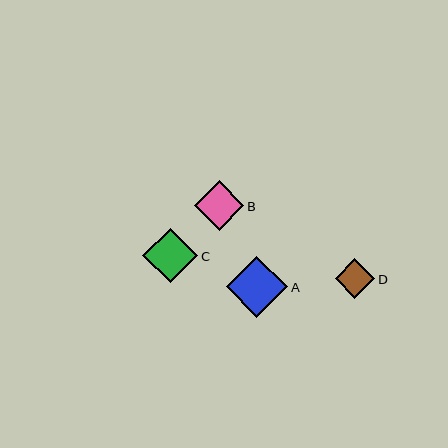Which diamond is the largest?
Diamond A is the largest with a size of approximately 62 pixels.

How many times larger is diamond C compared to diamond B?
Diamond C is approximately 1.1 times the size of diamond B.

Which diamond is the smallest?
Diamond D is the smallest with a size of approximately 40 pixels.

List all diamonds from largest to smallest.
From largest to smallest: A, C, B, D.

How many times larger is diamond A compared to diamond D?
Diamond A is approximately 1.6 times the size of diamond D.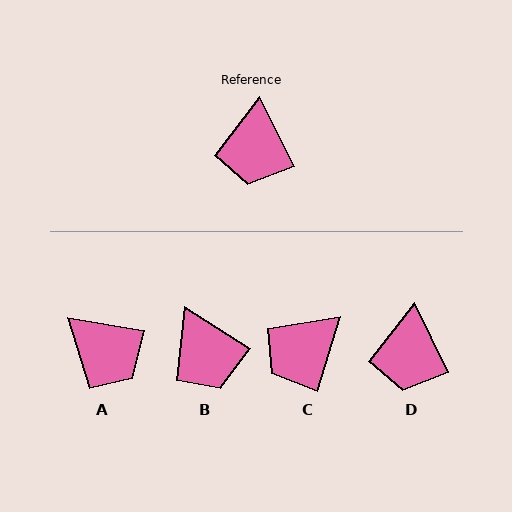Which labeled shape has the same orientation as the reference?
D.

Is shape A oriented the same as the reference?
No, it is off by about 55 degrees.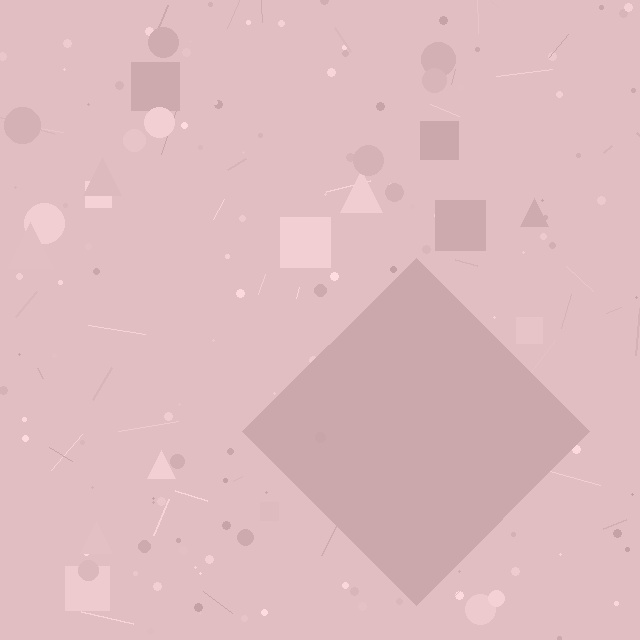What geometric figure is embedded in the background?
A diamond is embedded in the background.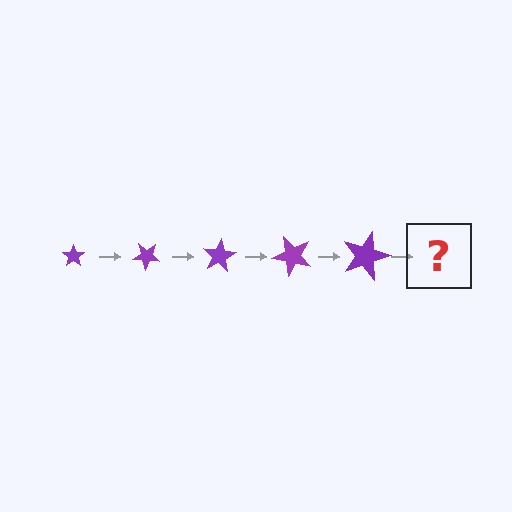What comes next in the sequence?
The next element should be a star, larger than the previous one and rotated 200 degrees from the start.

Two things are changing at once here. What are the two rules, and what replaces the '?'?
The two rules are that the star grows larger each step and it rotates 40 degrees each step. The '?' should be a star, larger than the previous one and rotated 200 degrees from the start.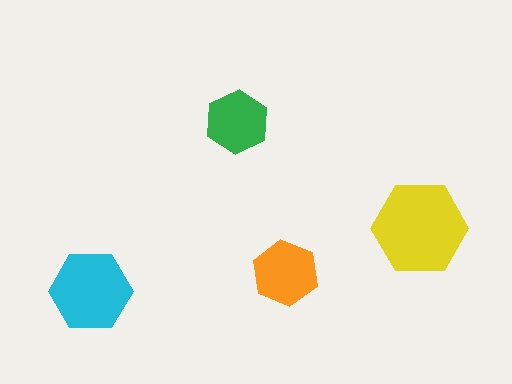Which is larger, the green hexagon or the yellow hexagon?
The yellow one.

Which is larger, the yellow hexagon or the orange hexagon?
The yellow one.